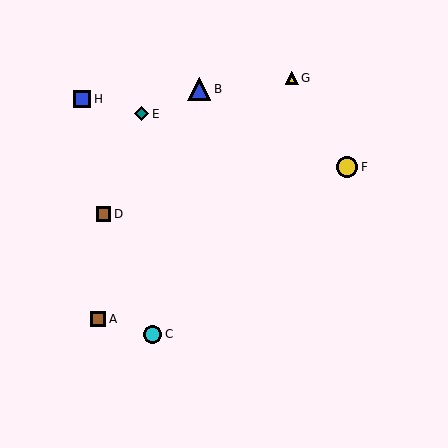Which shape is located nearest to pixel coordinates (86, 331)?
The brown square (labeled A) at (98, 319) is nearest to that location.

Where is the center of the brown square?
The center of the brown square is at (104, 214).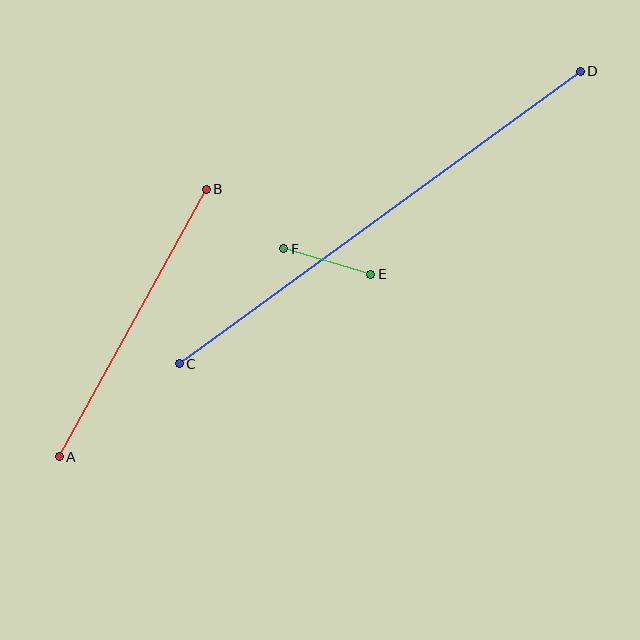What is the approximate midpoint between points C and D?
The midpoint is at approximately (380, 218) pixels.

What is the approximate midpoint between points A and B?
The midpoint is at approximately (133, 323) pixels.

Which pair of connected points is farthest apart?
Points C and D are farthest apart.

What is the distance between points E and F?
The distance is approximately 91 pixels.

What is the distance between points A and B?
The distance is approximately 305 pixels.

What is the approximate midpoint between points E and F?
The midpoint is at approximately (327, 261) pixels.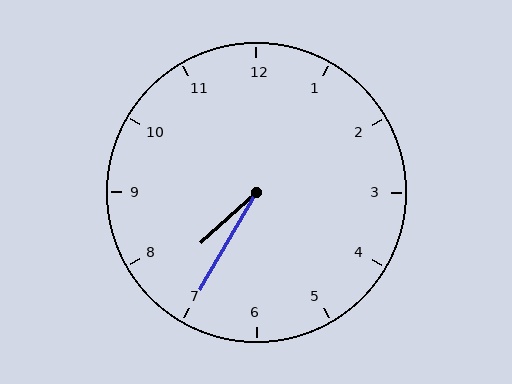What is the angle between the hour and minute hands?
Approximately 18 degrees.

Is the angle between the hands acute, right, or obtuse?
It is acute.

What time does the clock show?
7:35.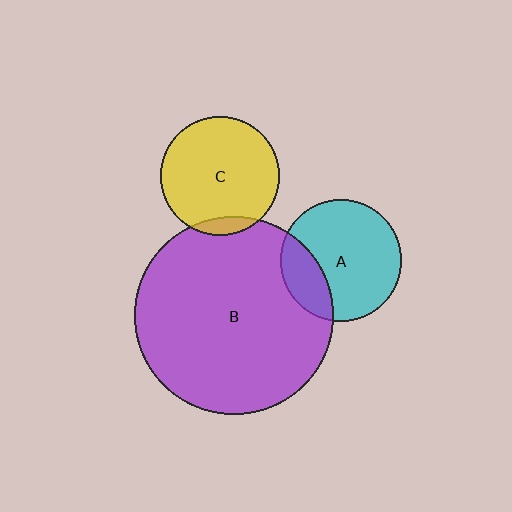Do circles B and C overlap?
Yes.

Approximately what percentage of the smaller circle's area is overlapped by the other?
Approximately 10%.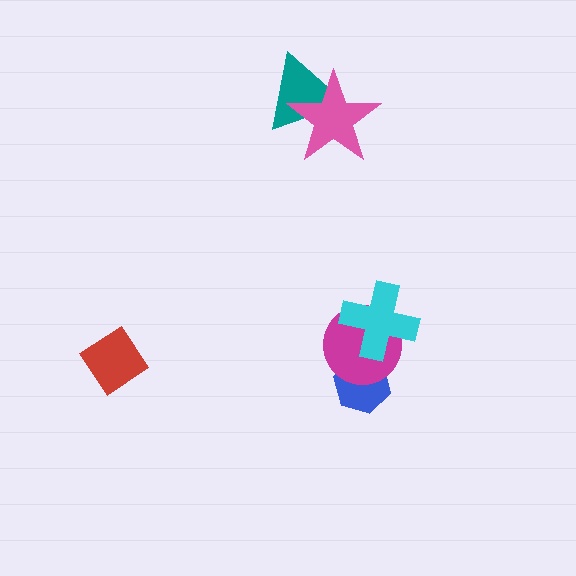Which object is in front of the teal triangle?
The pink star is in front of the teal triangle.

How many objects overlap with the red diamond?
0 objects overlap with the red diamond.